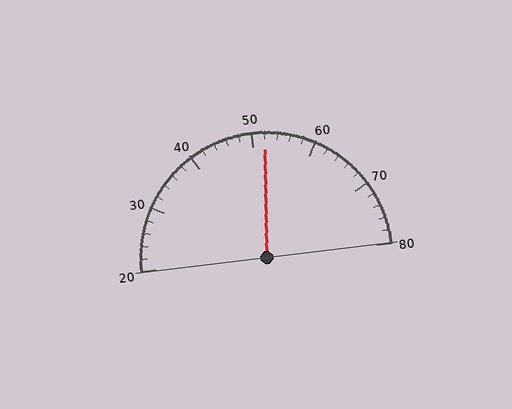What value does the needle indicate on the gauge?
The needle indicates approximately 52.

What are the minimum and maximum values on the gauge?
The gauge ranges from 20 to 80.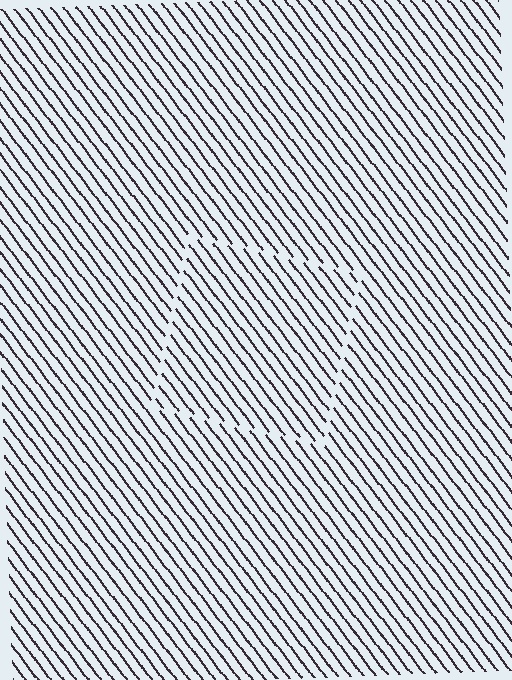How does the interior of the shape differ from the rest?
The interior of the shape contains the same grating, shifted by half a period — the contour is defined by the phase discontinuity where line-ends from the inner and outer gratings abut.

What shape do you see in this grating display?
An illusory square. The interior of the shape contains the same grating, shifted by half a period — the contour is defined by the phase discontinuity where line-ends from the inner and outer gratings abut.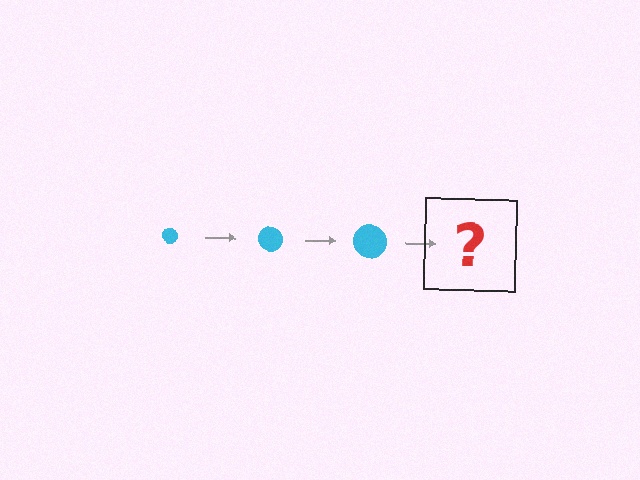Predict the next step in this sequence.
The next step is a cyan circle, larger than the previous one.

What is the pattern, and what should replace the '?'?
The pattern is that the circle gets progressively larger each step. The '?' should be a cyan circle, larger than the previous one.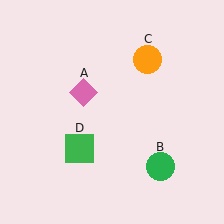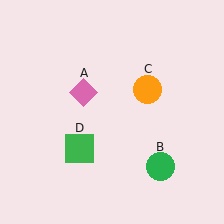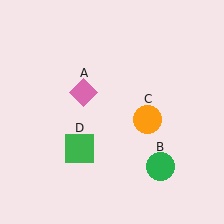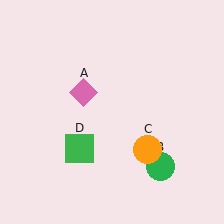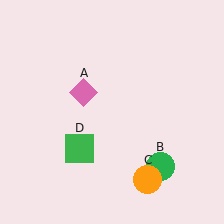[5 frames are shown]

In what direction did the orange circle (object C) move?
The orange circle (object C) moved down.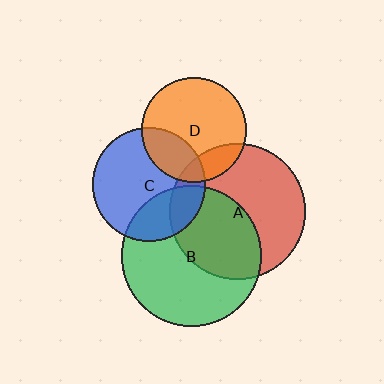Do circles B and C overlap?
Yes.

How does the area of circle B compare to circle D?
Approximately 1.8 times.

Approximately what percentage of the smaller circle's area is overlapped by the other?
Approximately 30%.